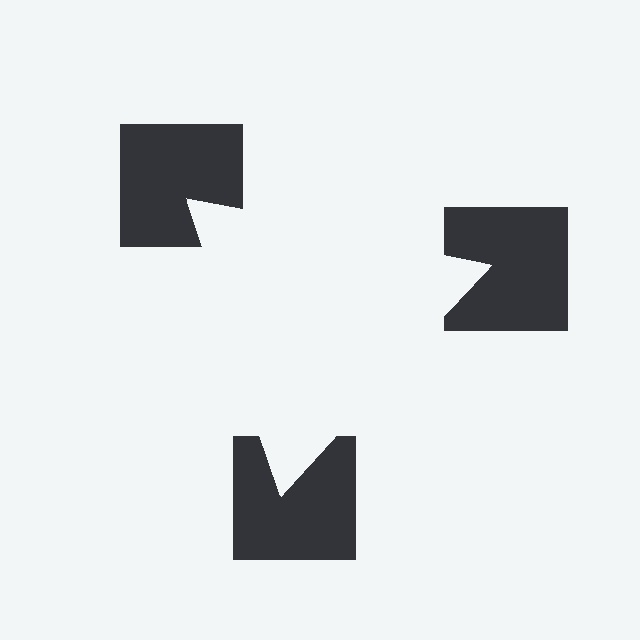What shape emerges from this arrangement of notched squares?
An illusory triangle — its edges are inferred from the aligned wedge cuts in the notched squares, not physically drawn.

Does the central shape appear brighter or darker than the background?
It typically appears slightly brighter than the background, even though no actual brightness change is drawn.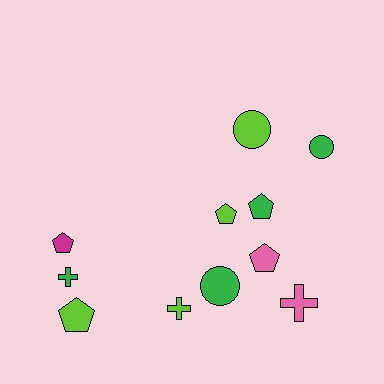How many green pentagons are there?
There is 1 green pentagon.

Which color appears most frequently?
Green, with 4 objects.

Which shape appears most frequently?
Pentagon, with 5 objects.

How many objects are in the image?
There are 11 objects.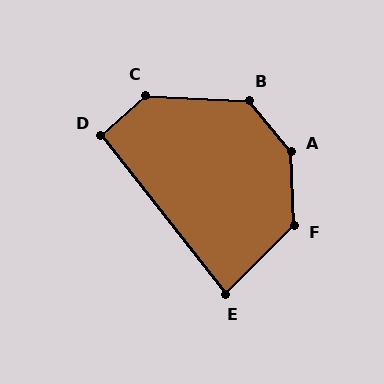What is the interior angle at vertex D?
Approximately 94 degrees (approximately right).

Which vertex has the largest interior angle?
A, at approximately 142 degrees.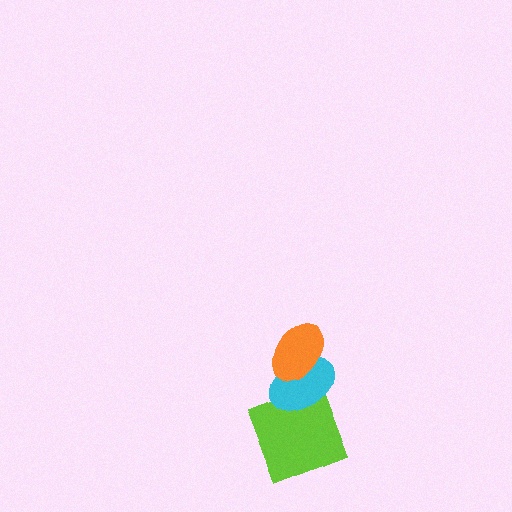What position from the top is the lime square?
The lime square is 3rd from the top.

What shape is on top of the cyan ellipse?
The orange ellipse is on top of the cyan ellipse.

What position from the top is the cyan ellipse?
The cyan ellipse is 2nd from the top.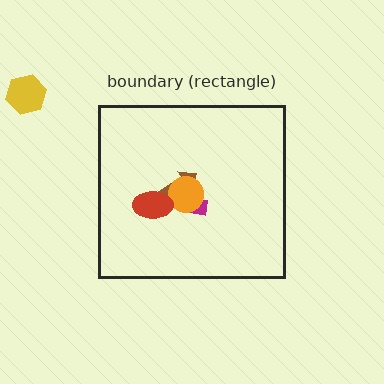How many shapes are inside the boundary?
4 inside, 1 outside.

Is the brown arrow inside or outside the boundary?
Inside.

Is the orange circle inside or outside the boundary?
Inside.